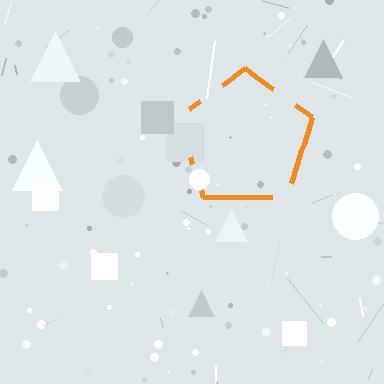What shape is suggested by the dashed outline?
The dashed outline suggests a pentagon.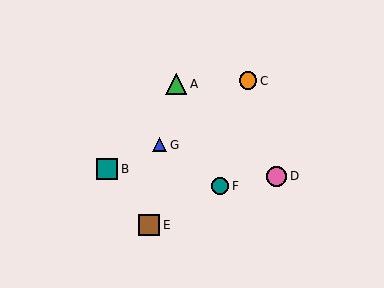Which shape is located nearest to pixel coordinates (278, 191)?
The pink circle (labeled D) at (277, 176) is nearest to that location.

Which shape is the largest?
The brown square (labeled E) is the largest.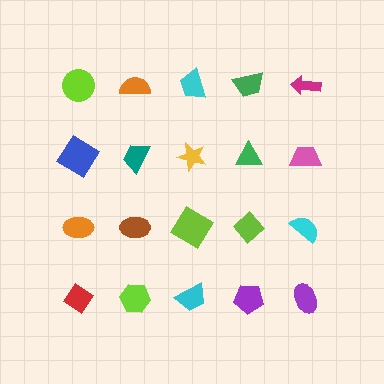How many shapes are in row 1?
5 shapes.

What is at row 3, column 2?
A brown ellipse.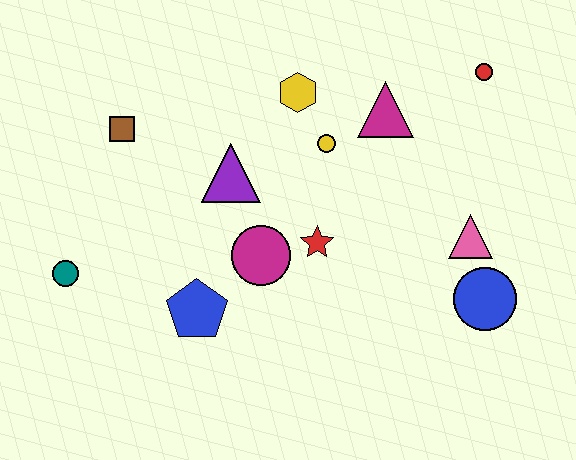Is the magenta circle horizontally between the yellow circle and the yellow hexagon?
No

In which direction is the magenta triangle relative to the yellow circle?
The magenta triangle is to the right of the yellow circle.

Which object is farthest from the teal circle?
The red circle is farthest from the teal circle.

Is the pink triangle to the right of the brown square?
Yes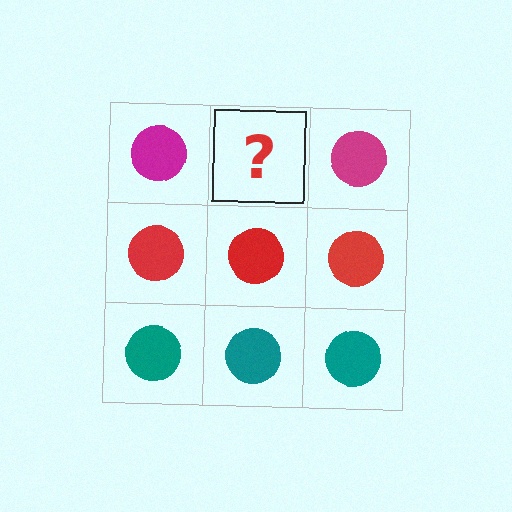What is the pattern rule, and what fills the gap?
The rule is that each row has a consistent color. The gap should be filled with a magenta circle.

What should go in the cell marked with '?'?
The missing cell should contain a magenta circle.